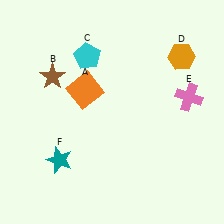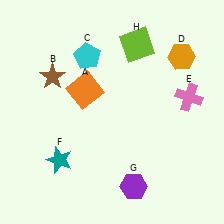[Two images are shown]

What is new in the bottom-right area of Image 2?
A purple hexagon (G) was added in the bottom-right area of Image 2.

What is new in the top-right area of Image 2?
A lime square (H) was added in the top-right area of Image 2.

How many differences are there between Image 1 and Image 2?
There are 2 differences between the two images.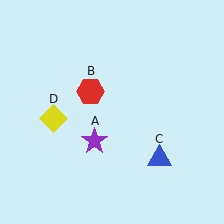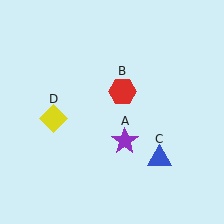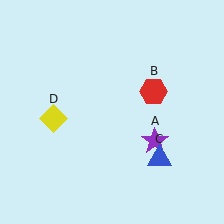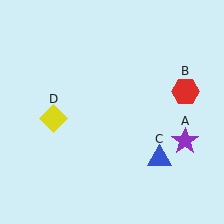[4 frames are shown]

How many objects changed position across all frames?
2 objects changed position: purple star (object A), red hexagon (object B).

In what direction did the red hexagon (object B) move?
The red hexagon (object B) moved right.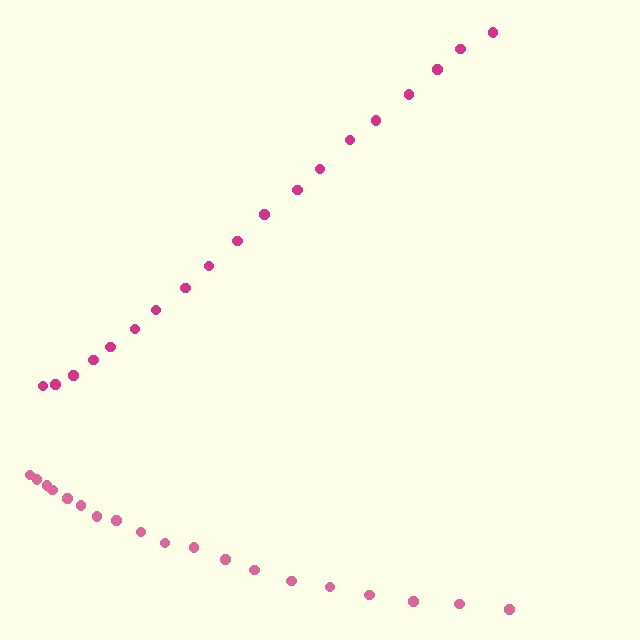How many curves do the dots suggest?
There are 2 distinct paths.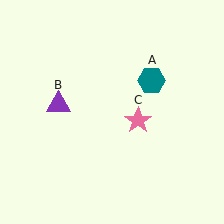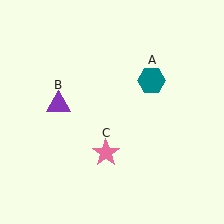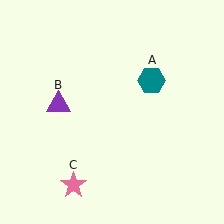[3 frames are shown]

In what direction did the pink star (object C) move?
The pink star (object C) moved down and to the left.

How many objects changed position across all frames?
1 object changed position: pink star (object C).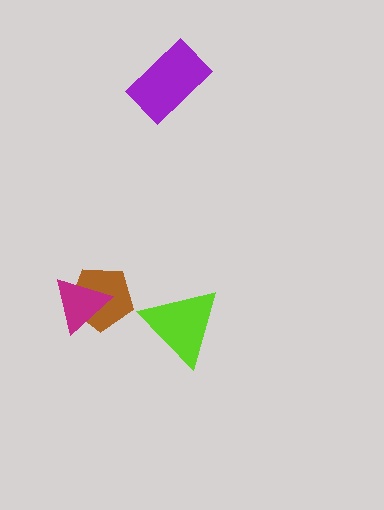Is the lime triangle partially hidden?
No, no other shape covers it.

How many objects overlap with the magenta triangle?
1 object overlaps with the magenta triangle.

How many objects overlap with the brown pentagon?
1 object overlaps with the brown pentagon.